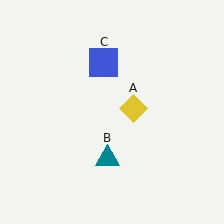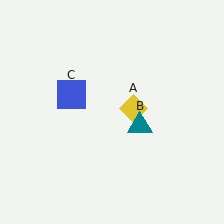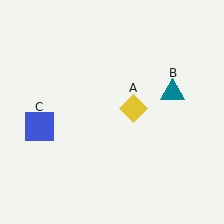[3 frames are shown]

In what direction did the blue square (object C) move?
The blue square (object C) moved down and to the left.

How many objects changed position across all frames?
2 objects changed position: teal triangle (object B), blue square (object C).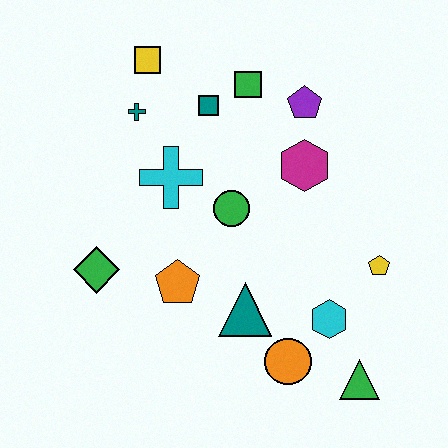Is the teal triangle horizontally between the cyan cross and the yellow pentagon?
Yes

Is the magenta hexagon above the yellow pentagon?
Yes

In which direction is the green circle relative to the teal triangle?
The green circle is above the teal triangle.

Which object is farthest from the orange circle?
The yellow square is farthest from the orange circle.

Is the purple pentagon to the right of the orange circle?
Yes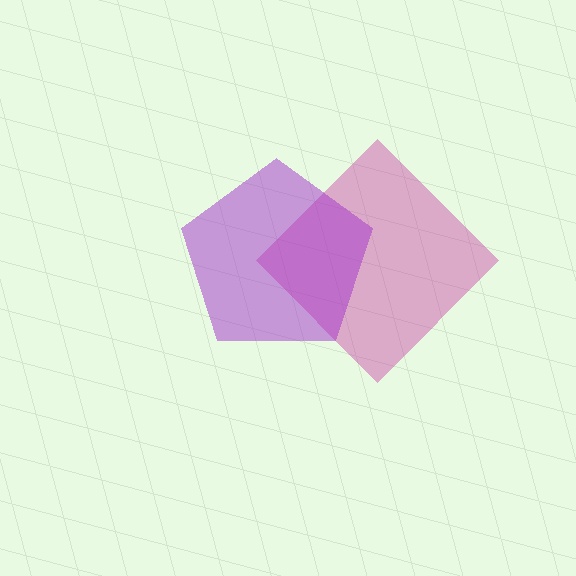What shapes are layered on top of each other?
The layered shapes are: a magenta diamond, a purple pentagon.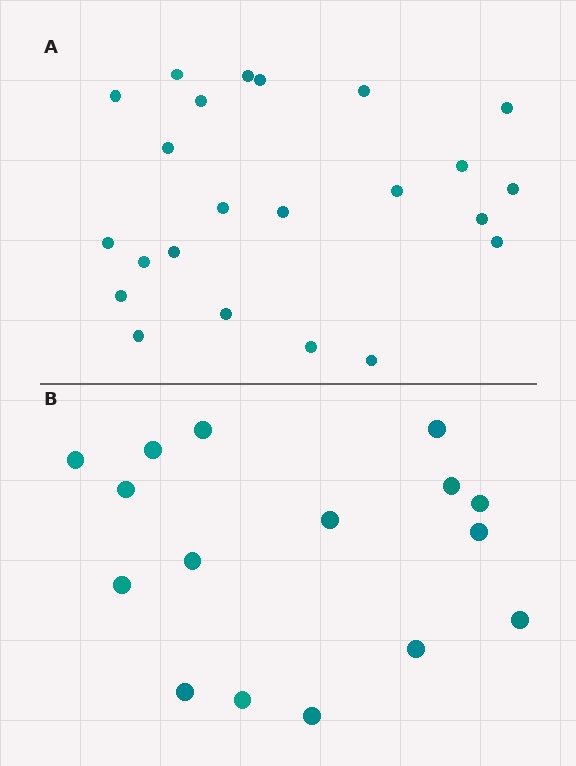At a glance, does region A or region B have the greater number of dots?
Region A (the top region) has more dots.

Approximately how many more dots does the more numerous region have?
Region A has roughly 8 or so more dots than region B.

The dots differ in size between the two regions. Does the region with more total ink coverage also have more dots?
No. Region B has more total ink coverage because its dots are larger, but region A actually contains more individual dots. Total area can be misleading — the number of items is what matters here.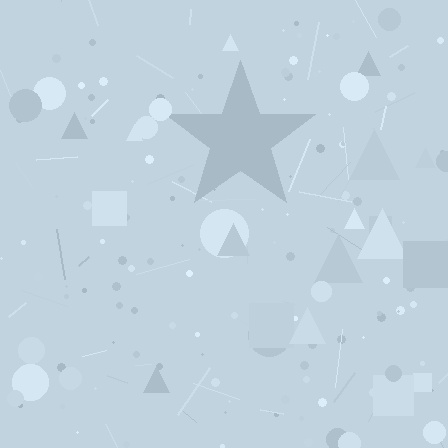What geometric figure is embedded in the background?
A star is embedded in the background.